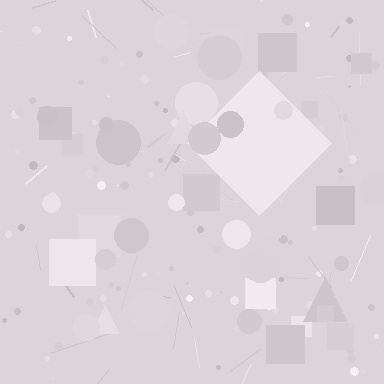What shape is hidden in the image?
A diamond is hidden in the image.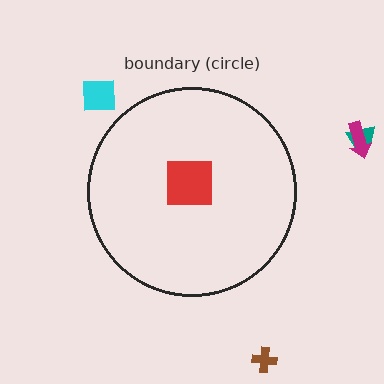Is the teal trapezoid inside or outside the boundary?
Outside.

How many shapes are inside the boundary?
1 inside, 4 outside.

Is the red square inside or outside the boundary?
Inside.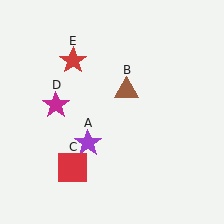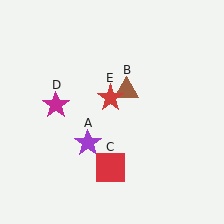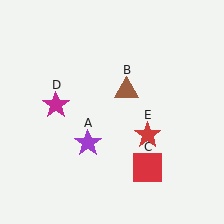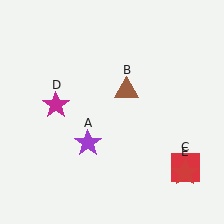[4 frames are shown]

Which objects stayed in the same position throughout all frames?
Purple star (object A) and brown triangle (object B) and magenta star (object D) remained stationary.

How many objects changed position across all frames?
2 objects changed position: red square (object C), red star (object E).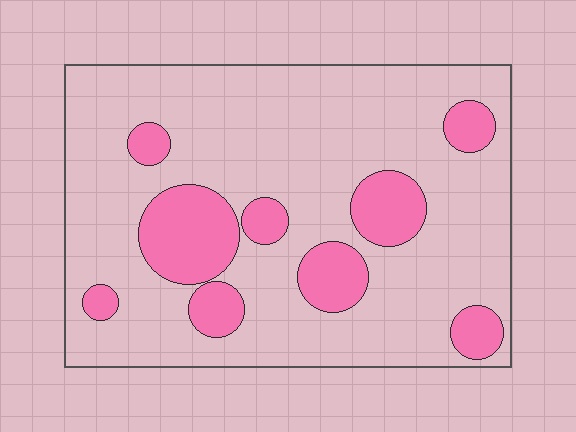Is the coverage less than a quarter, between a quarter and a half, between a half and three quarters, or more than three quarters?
Less than a quarter.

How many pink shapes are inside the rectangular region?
9.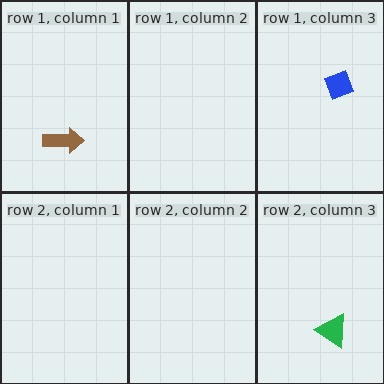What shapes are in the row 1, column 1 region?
The brown arrow.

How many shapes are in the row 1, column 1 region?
1.